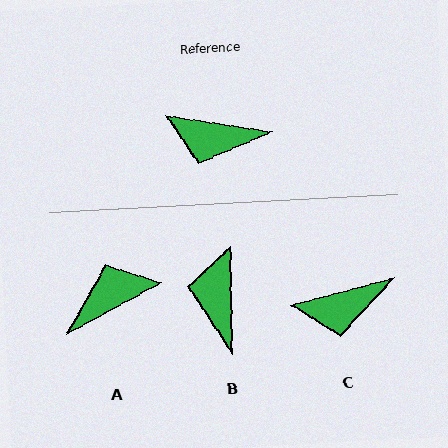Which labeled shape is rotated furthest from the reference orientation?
A, about 142 degrees away.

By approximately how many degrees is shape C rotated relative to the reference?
Approximately 24 degrees counter-clockwise.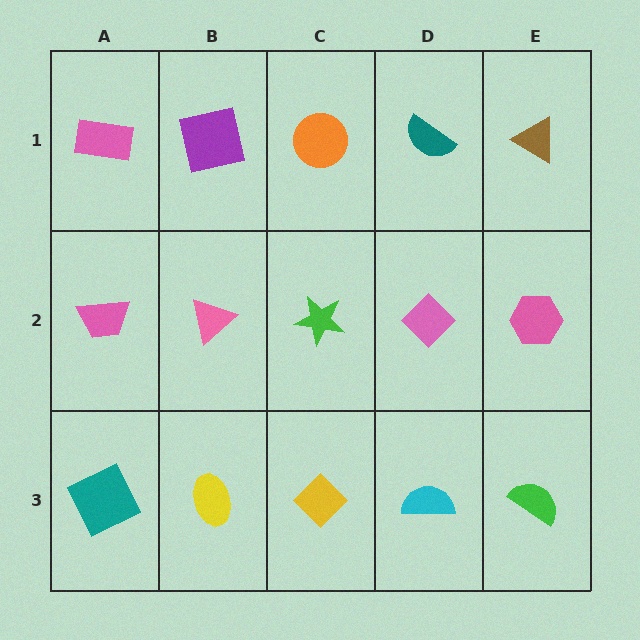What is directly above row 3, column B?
A pink triangle.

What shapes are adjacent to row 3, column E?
A pink hexagon (row 2, column E), a cyan semicircle (row 3, column D).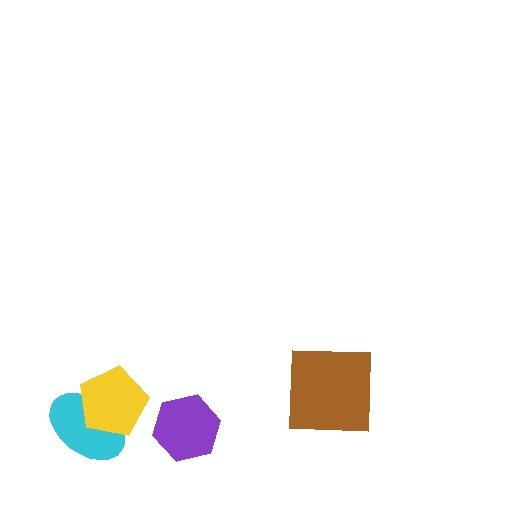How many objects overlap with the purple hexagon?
0 objects overlap with the purple hexagon.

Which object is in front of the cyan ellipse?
The yellow pentagon is in front of the cyan ellipse.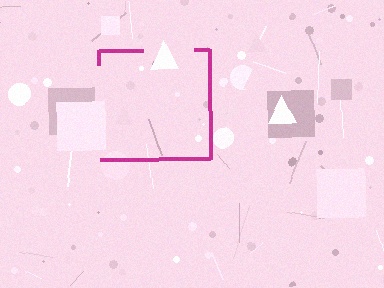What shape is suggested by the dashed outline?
The dashed outline suggests a square.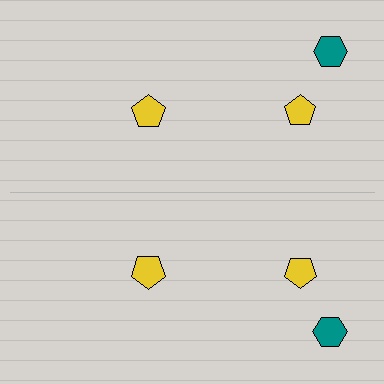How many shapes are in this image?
There are 6 shapes in this image.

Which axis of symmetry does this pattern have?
The pattern has a horizontal axis of symmetry running through the center of the image.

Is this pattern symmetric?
Yes, this pattern has bilateral (reflection) symmetry.